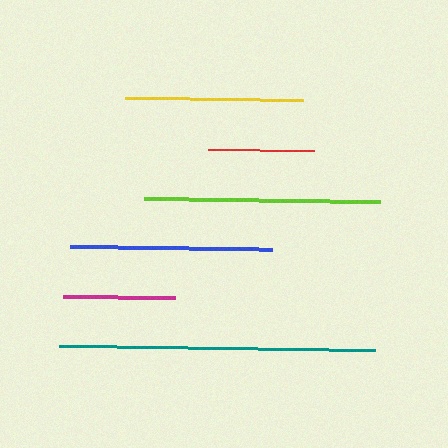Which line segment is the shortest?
The red line is the shortest at approximately 105 pixels.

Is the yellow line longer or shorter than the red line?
The yellow line is longer than the red line.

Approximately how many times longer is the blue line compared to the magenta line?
The blue line is approximately 1.8 times the length of the magenta line.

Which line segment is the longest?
The teal line is the longest at approximately 316 pixels.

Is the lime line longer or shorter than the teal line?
The teal line is longer than the lime line.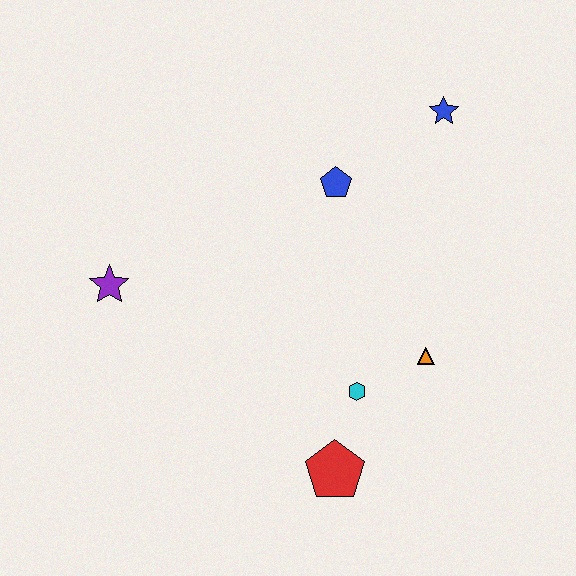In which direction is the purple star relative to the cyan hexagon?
The purple star is to the left of the cyan hexagon.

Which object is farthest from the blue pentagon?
The red pentagon is farthest from the blue pentagon.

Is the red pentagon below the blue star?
Yes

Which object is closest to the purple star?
The blue pentagon is closest to the purple star.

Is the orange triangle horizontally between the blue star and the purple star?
Yes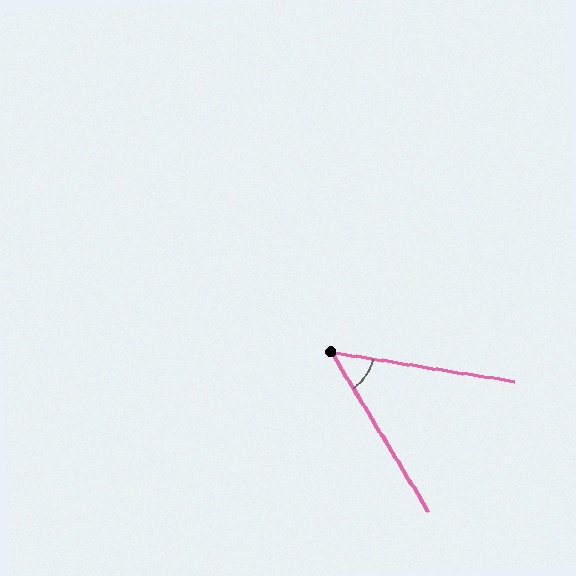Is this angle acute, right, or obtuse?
It is acute.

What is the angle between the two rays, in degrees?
Approximately 50 degrees.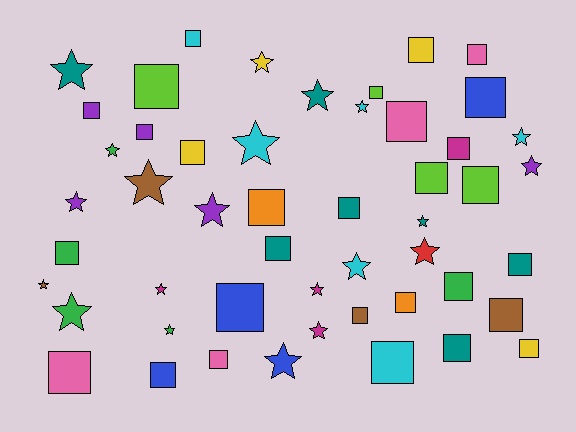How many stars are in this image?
There are 21 stars.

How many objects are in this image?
There are 50 objects.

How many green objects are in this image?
There are 5 green objects.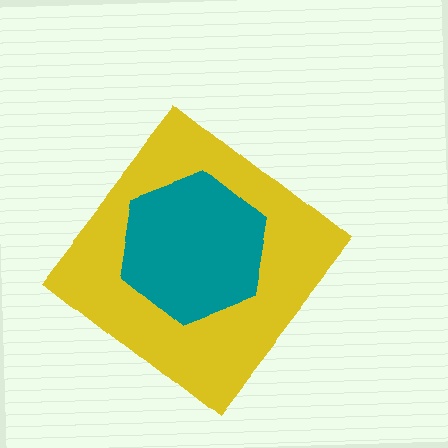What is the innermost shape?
The teal hexagon.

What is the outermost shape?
The yellow diamond.